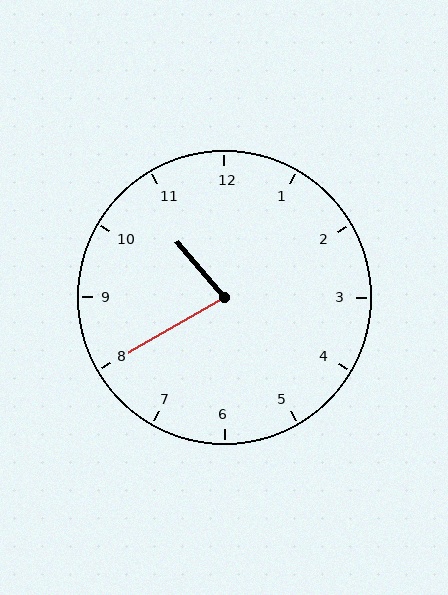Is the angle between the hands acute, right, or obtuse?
It is acute.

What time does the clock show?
10:40.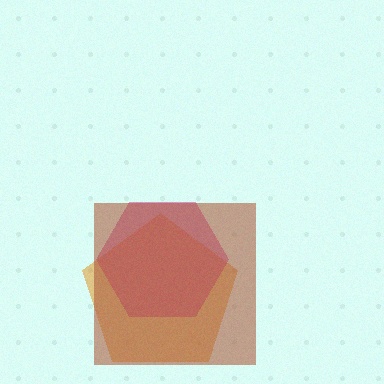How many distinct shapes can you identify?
There are 3 distinct shapes: an orange pentagon, a magenta hexagon, a brown square.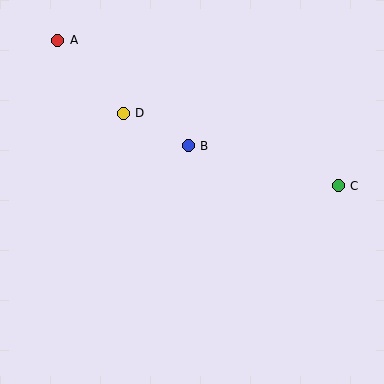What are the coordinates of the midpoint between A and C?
The midpoint between A and C is at (198, 113).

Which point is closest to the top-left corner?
Point A is closest to the top-left corner.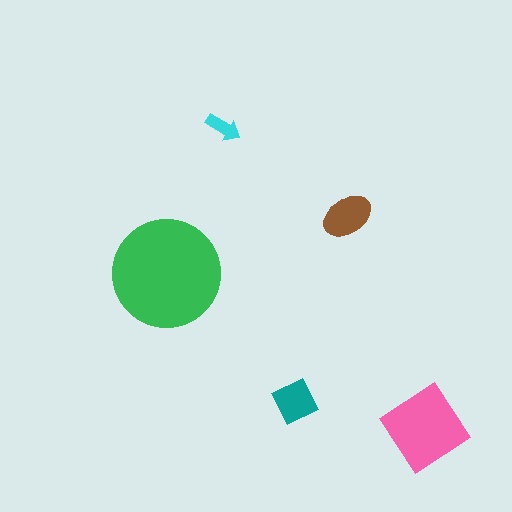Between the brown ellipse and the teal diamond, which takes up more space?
The brown ellipse.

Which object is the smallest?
The cyan arrow.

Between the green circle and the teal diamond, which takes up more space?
The green circle.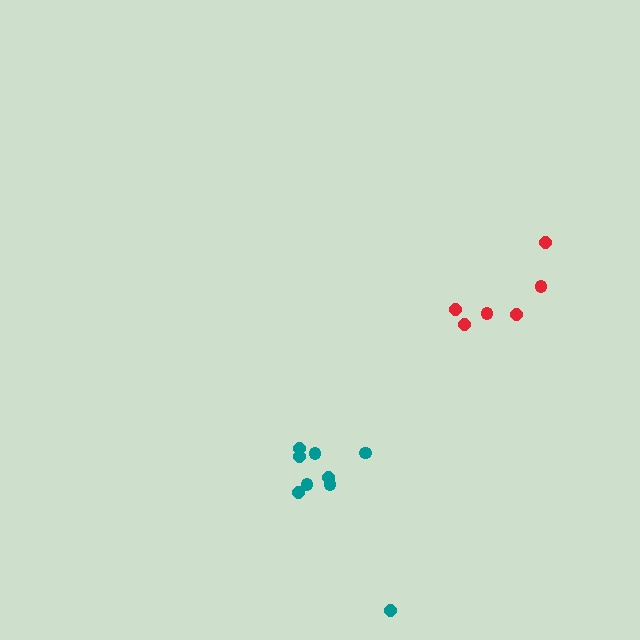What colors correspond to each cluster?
The clusters are colored: red, teal.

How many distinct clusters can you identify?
There are 2 distinct clusters.